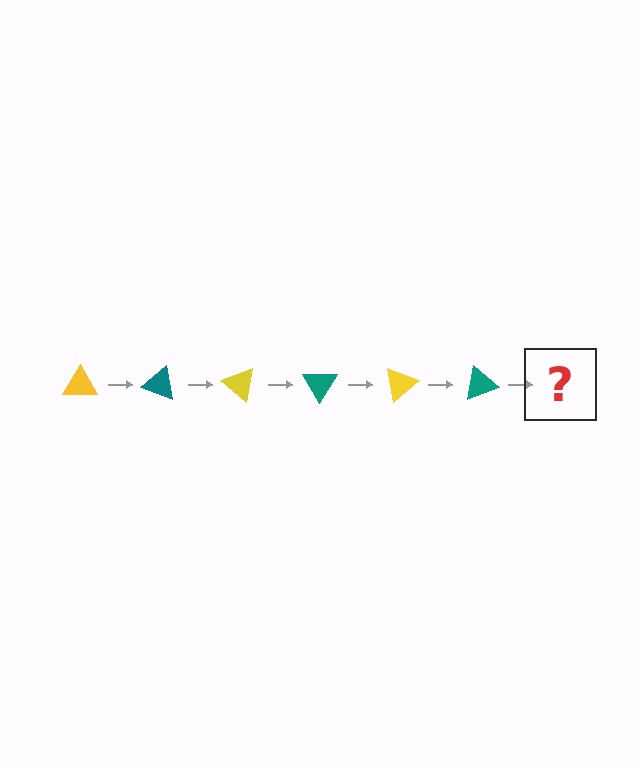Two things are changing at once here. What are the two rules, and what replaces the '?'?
The two rules are that it rotates 20 degrees each step and the color cycles through yellow and teal. The '?' should be a yellow triangle, rotated 120 degrees from the start.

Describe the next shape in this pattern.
It should be a yellow triangle, rotated 120 degrees from the start.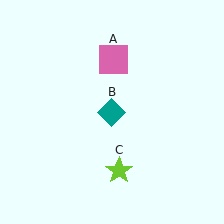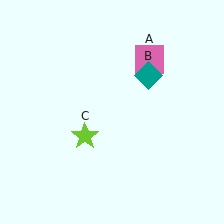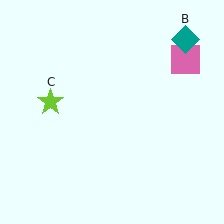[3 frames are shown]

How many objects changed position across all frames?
3 objects changed position: pink square (object A), teal diamond (object B), lime star (object C).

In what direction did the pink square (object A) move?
The pink square (object A) moved right.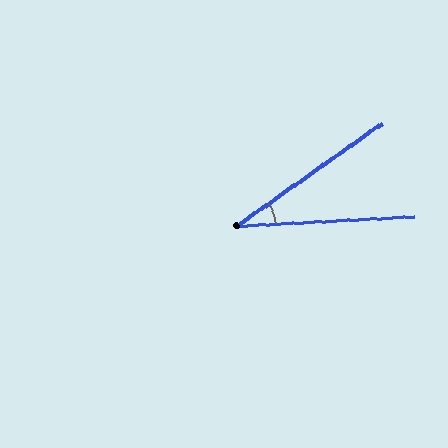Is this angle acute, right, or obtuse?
It is acute.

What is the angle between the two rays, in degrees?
Approximately 32 degrees.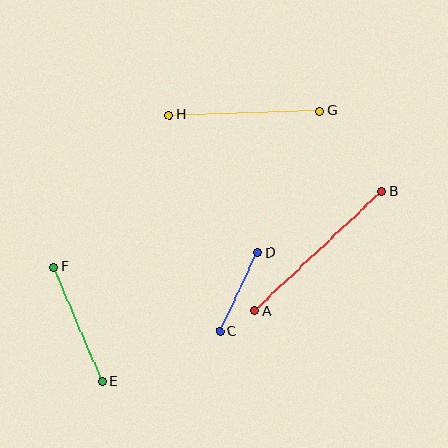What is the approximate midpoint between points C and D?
The midpoint is at approximately (239, 292) pixels.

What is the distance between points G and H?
The distance is approximately 151 pixels.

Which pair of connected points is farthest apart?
Points A and B are farthest apart.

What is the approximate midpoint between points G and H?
The midpoint is at approximately (245, 113) pixels.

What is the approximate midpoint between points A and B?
The midpoint is at approximately (318, 251) pixels.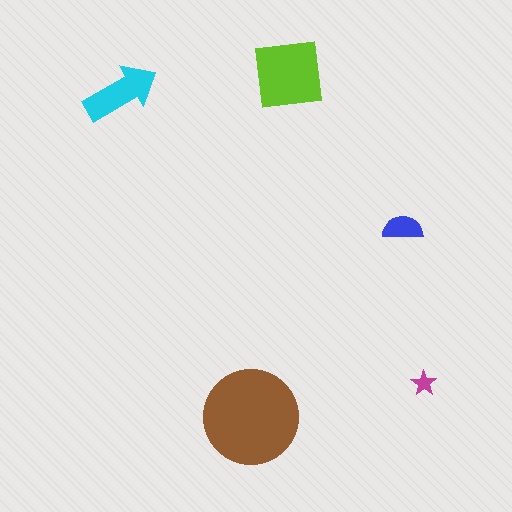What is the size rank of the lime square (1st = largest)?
2nd.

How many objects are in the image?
There are 5 objects in the image.